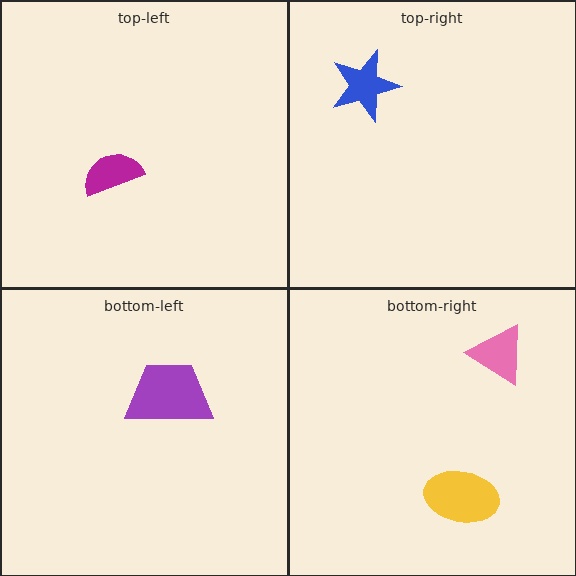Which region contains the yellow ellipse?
The bottom-right region.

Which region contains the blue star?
The top-right region.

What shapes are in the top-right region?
The blue star.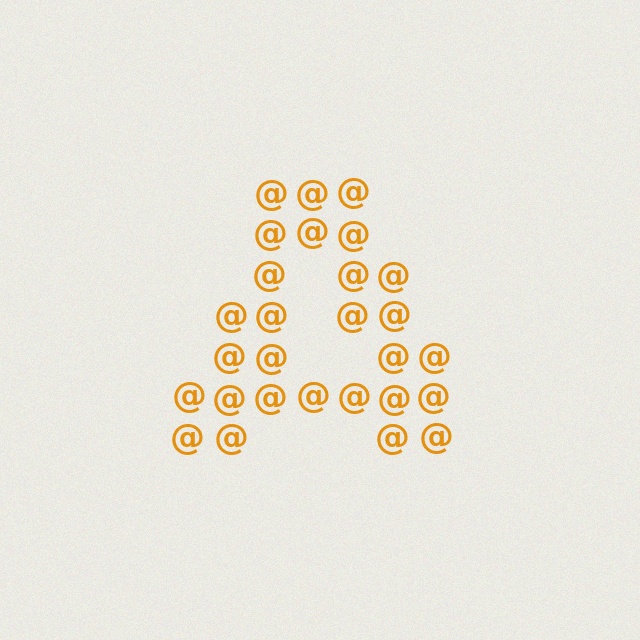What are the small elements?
The small elements are at signs.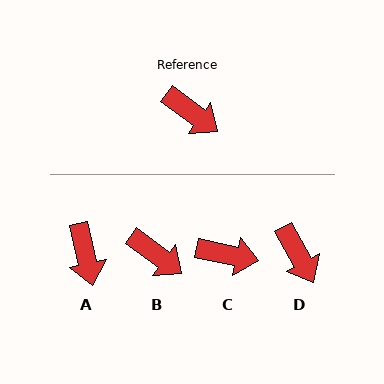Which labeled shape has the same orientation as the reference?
B.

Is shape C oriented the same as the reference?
No, it is off by about 25 degrees.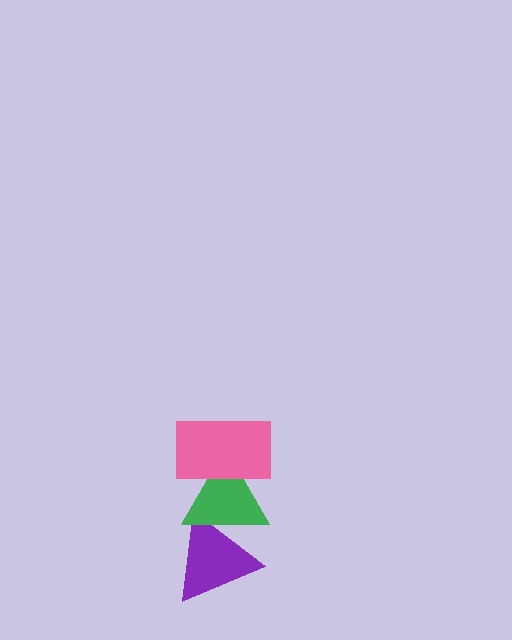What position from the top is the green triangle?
The green triangle is 2nd from the top.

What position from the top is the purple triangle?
The purple triangle is 3rd from the top.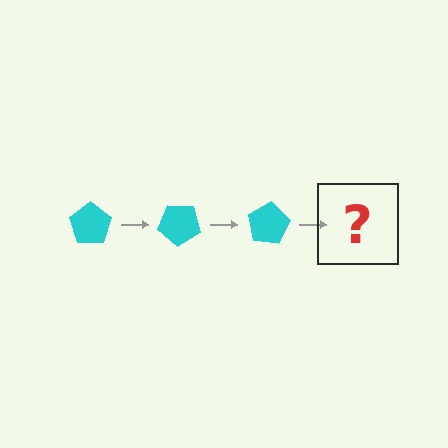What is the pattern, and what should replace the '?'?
The pattern is that the pentagon rotates 40 degrees each step. The '?' should be a cyan pentagon rotated 120 degrees.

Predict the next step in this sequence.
The next step is a cyan pentagon rotated 120 degrees.